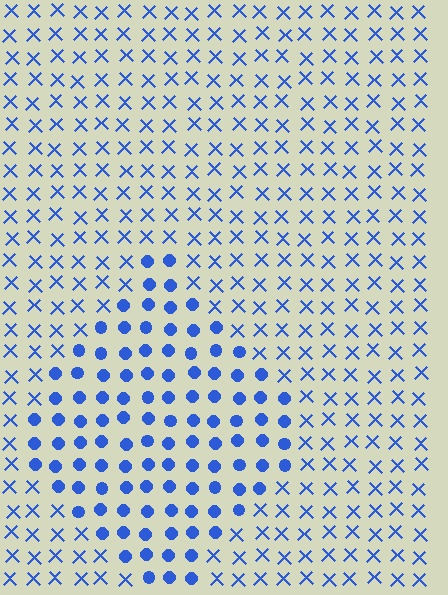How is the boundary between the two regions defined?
The boundary is defined by a change in element shape: circles inside vs. X marks outside. All elements share the same color and spacing.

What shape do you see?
I see a diamond.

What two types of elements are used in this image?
The image uses circles inside the diamond region and X marks outside it.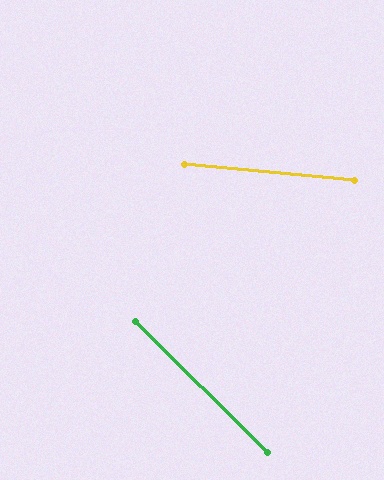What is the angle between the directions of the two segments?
Approximately 39 degrees.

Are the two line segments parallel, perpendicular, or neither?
Neither parallel nor perpendicular — they differ by about 39°.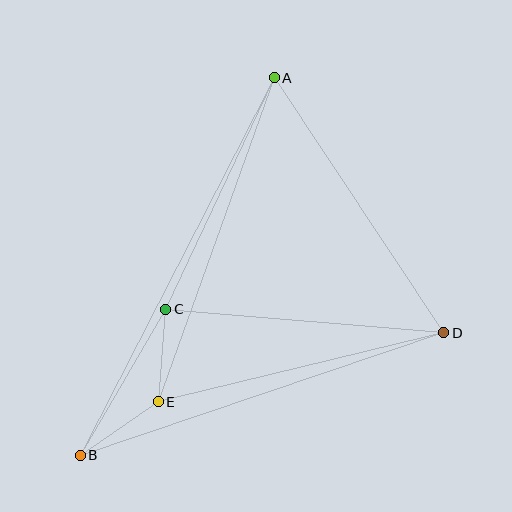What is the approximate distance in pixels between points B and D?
The distance between B and D is approximately 384 pixels.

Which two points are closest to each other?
Points C and E are closest to each other.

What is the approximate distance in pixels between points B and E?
The distance between B and E is approximately 95 pixels.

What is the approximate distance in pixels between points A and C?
The distance between A and C is approximately 256 pixels.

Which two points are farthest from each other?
Points A and B are farthest from each other.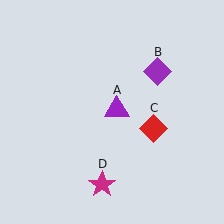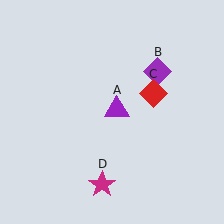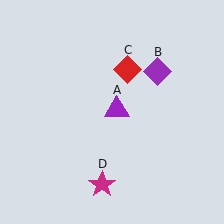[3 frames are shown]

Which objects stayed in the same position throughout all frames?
Purple triangle (object A) and purple diamond (object B) and magenta star (object D) remained stationary.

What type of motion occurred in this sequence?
The red diamond (object C) rotated counterclockwise around the center of the scene.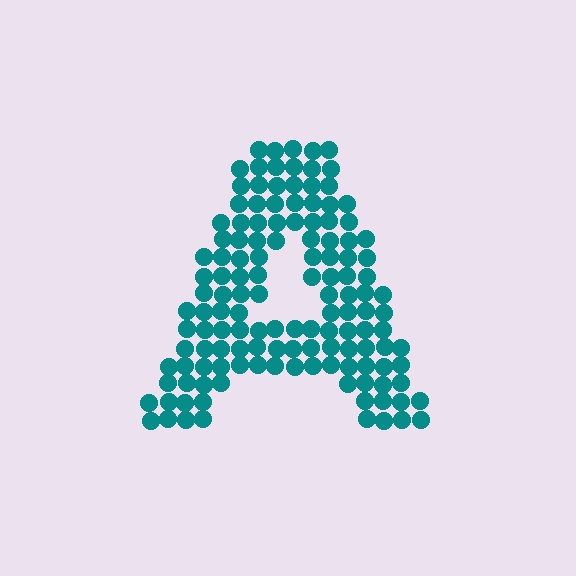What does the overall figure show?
The overall figure shows the letter A.